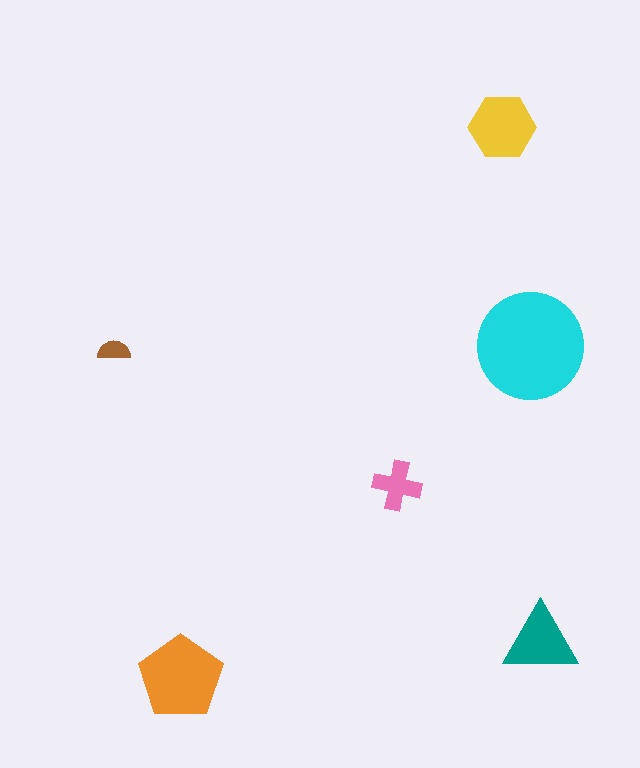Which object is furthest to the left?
The brown semicircle is leftmost.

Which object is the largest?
The cyan circle.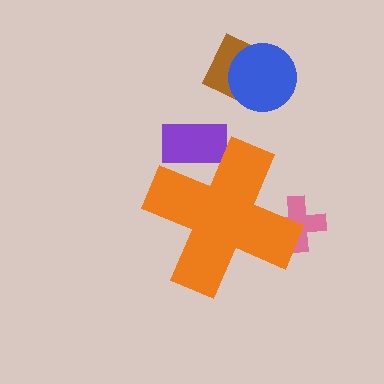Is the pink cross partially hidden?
Yes, the pink cross is partially hidden behind the orange cross.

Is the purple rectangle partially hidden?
Yes, the purple rectangle is partially hidden behind the orange cross.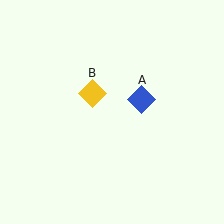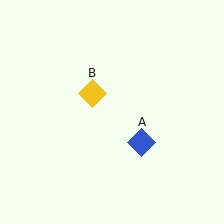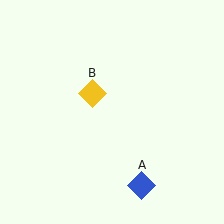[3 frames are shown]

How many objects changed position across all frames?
1 object changed position: blue diamond (object A).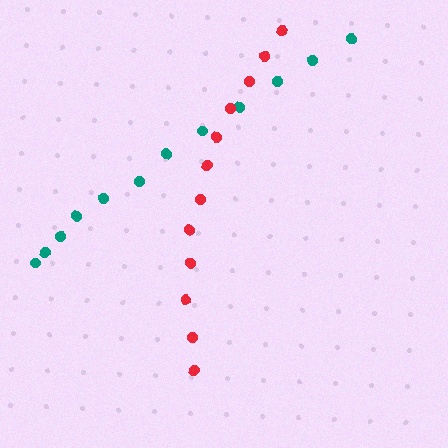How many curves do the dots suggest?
There are 2 distinct paths.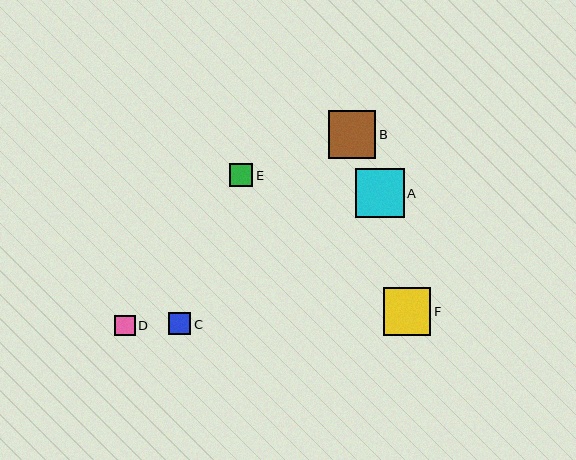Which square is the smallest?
Square D is the smallest with a size of approximately 21 pixels.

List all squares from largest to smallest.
From largest to smallest: A, B, F, E, C, D.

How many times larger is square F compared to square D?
Square F is approximately 2.3 times the size of square D.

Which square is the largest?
Square A is the largest with a size of approximately 49 pixels.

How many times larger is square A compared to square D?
Square A is approximately 2.3 times the size of square D.